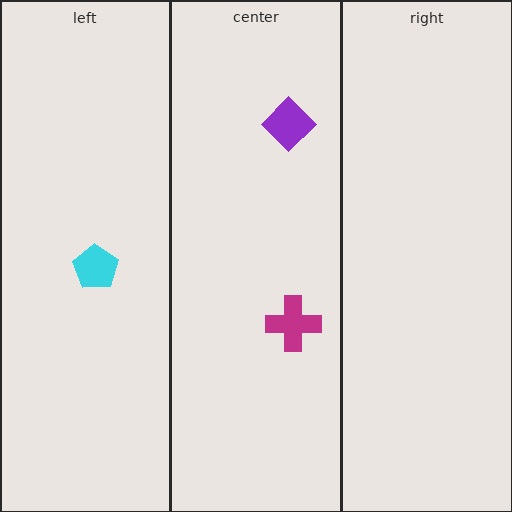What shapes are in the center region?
The purple diamond, the magenta cross.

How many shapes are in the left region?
1.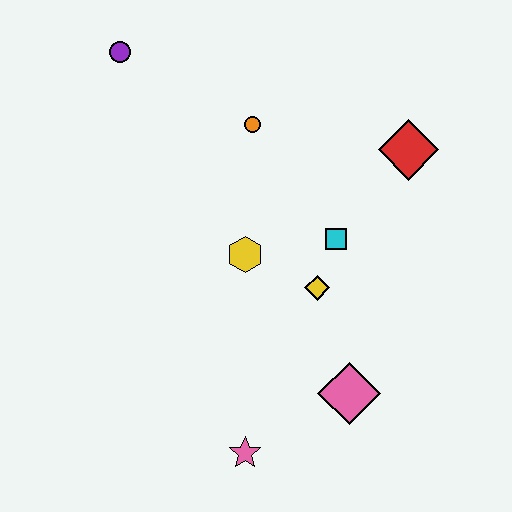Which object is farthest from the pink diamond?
The purple circle is farthest from the pink diamond.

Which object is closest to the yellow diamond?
The cyan square is closest to the yellow diamond.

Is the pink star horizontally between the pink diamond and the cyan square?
No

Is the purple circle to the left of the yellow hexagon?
Yes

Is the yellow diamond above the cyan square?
No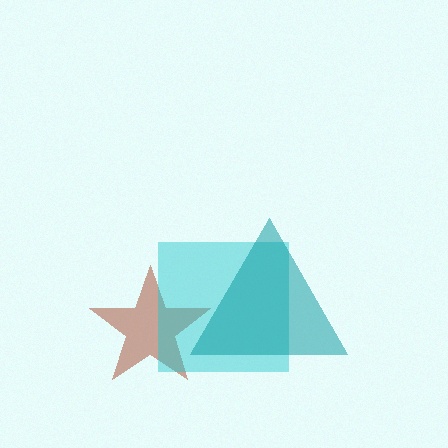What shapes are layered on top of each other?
The layered shapes are: a brown star, a cyan square, a teal triangle.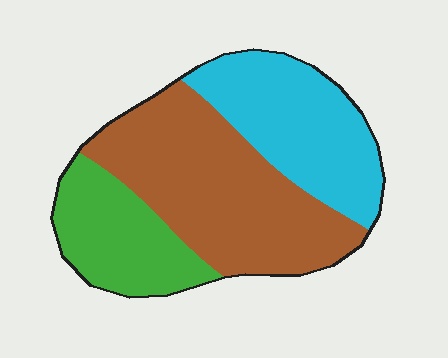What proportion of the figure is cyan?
Cyan takes up about one third (1/3) of the figure.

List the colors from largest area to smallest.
From largest to smallest: brown, cyan, green.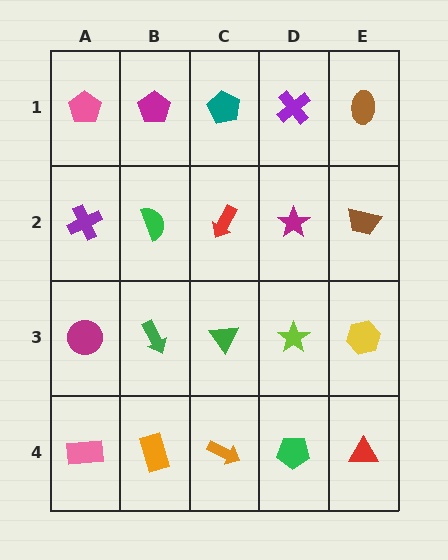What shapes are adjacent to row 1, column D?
A magenta star (row 2, column D), a teal pentagon (row 1, column C), a brown ellipse (row 1, column E).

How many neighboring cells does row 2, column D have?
4.